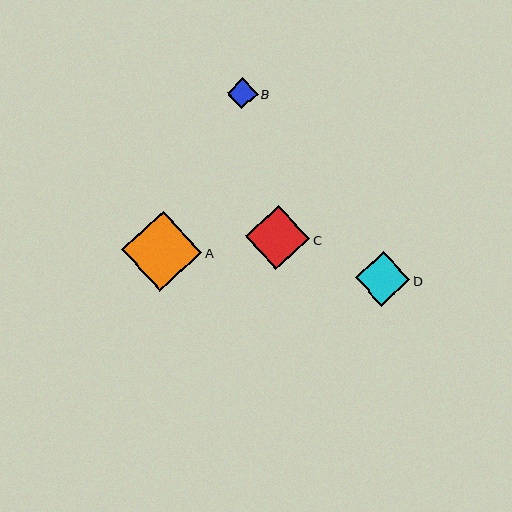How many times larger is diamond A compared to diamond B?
Diamond A is approximately 2.6 times the size of diamond B.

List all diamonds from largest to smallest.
From largest to smallest: A, C, D, B.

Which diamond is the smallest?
Diamond B is the smallest with a size of approximately 31 pixels.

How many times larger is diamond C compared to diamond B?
Diamond C is approximately 2.1 times the size of diamond B.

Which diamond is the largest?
Diamond A is the largest with a size of approximately 81 pixels.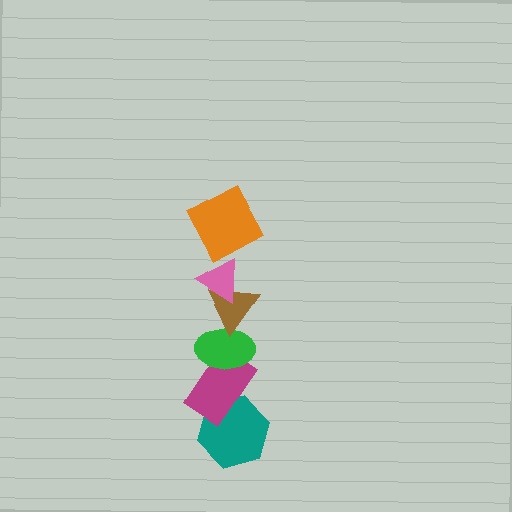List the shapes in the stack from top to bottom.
From top to bottom: the orange square, the pink triangle, the brown triangle, the green ellipse, the magenta rectangle, the teal hexagon.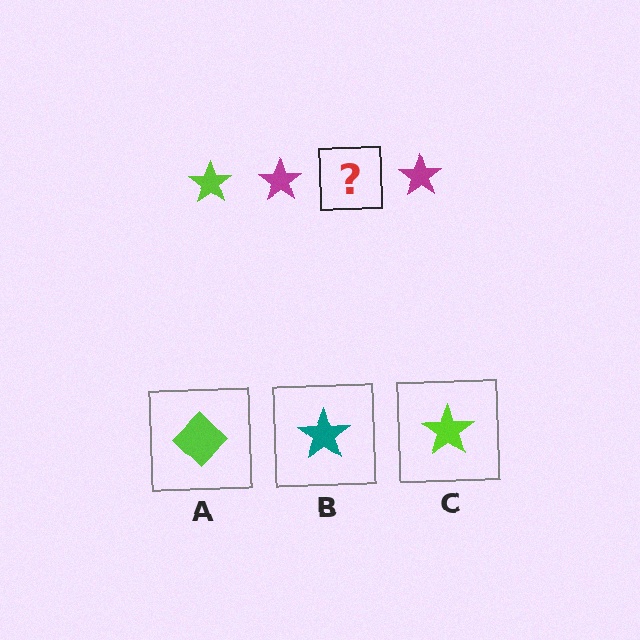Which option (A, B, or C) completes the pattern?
C.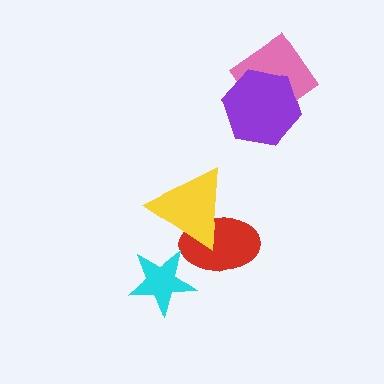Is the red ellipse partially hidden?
Yes, it is partially covered by another shape.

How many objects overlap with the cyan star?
0 objects overlap with the cyan star.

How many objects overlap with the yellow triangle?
1 object overlaps with the yellow triangle.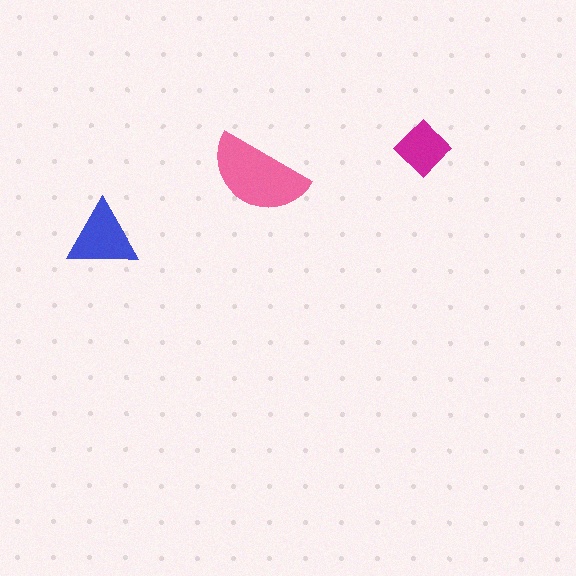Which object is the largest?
The pink semicircle.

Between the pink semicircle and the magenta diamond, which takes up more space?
The pink semicircle.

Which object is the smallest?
The magenta diamond.